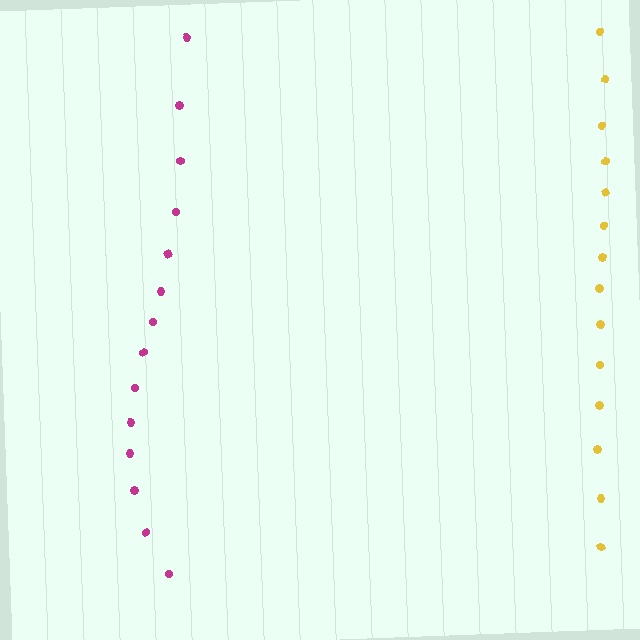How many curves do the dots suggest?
There are 2 distinct paths.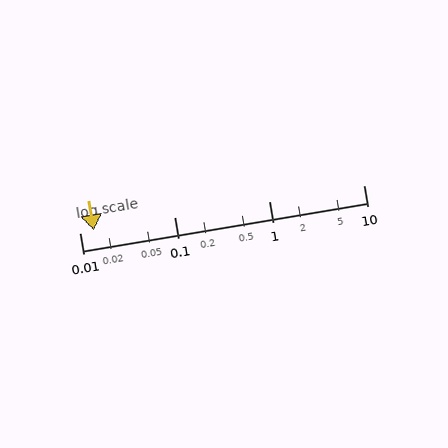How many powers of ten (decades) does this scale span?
The scale spans 3 decades, from 0.01 to 10.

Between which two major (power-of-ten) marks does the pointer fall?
The pointer is between 0.01 and 0.1.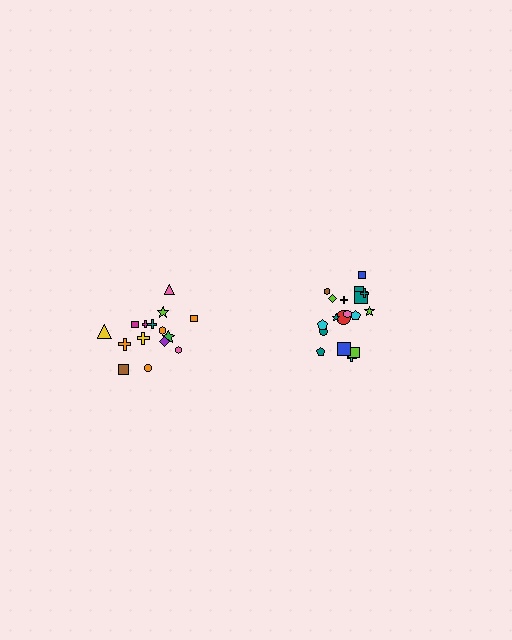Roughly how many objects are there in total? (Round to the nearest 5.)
Roughly 35 objects in total.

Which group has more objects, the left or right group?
The right group.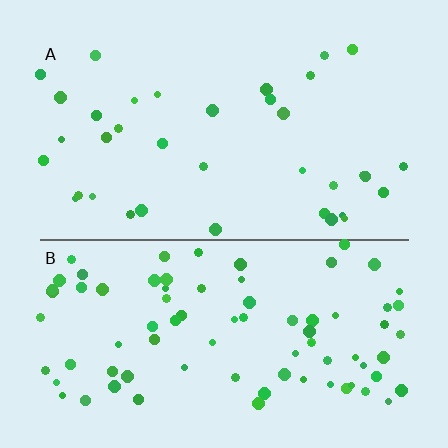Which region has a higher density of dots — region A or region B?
B (the bottom).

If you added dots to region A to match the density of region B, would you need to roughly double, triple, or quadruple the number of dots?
Approximately double.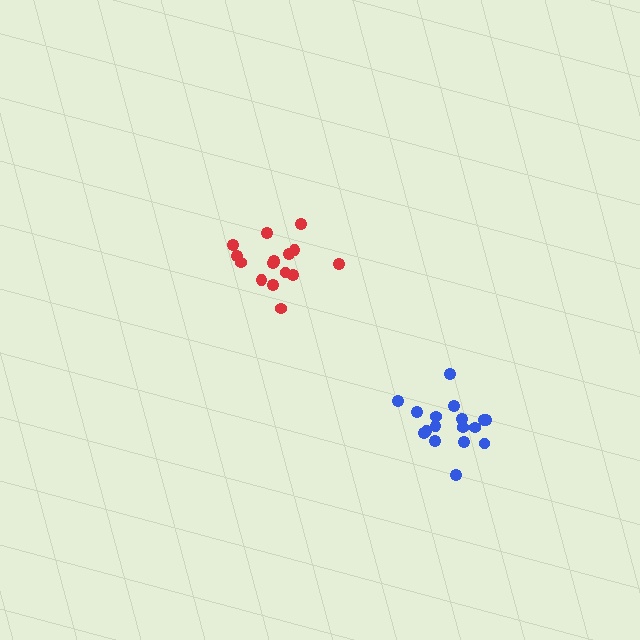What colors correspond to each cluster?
The clusters are colored: red, blue.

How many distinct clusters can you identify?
There are 2 distinct clusters.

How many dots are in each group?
Group 1: 16 dots, Group 2: 17 dots (33 total).